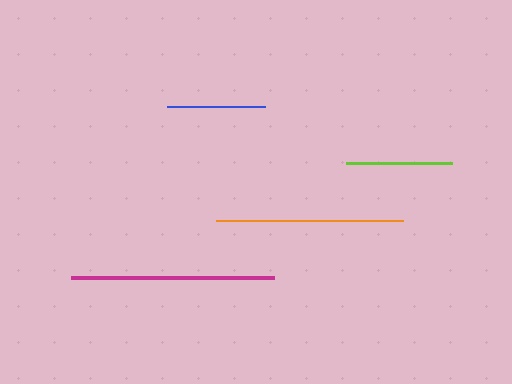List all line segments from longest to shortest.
From longest to shortest: magenta, orange, lime, blue.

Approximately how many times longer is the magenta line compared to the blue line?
The magenta line is approximately 2.1 times the length of the blue line.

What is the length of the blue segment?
The blue segment is approximately 98 pixels long.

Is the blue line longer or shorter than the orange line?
The orange line is longer than the blue line.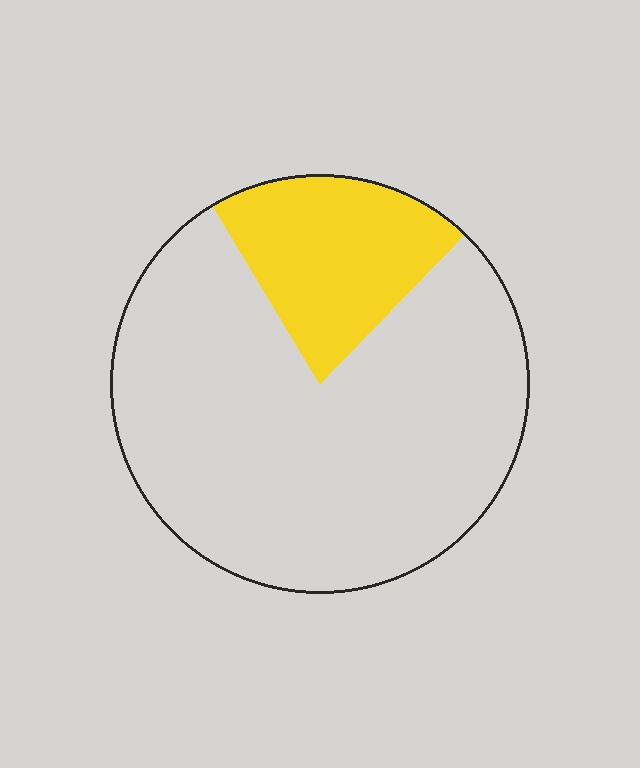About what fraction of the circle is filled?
About one fifth (1/5).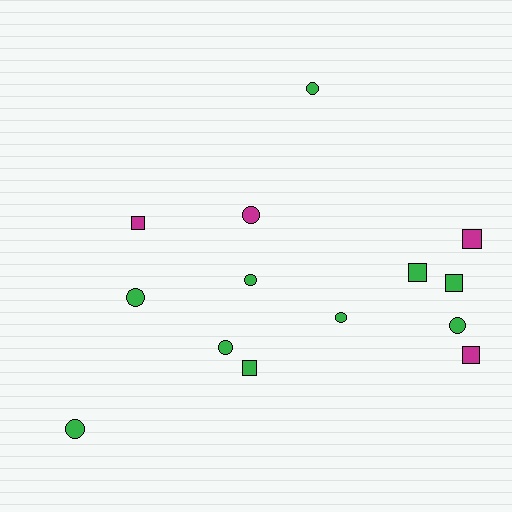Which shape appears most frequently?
Circle, with 8 objects.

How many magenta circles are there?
There is 1 magenta circle.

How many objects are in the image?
There are 14 objects.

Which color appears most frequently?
Green, with 10 objects.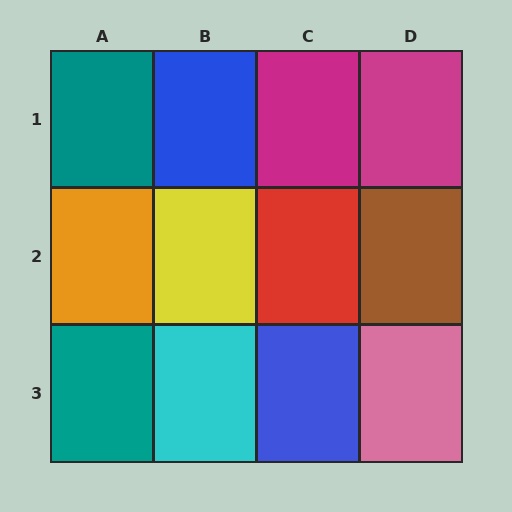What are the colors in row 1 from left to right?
Teal, blue, magenta, magenta.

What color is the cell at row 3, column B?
Cyan.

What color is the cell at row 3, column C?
Blue.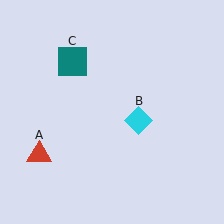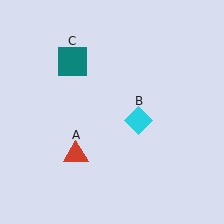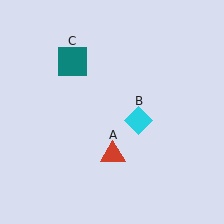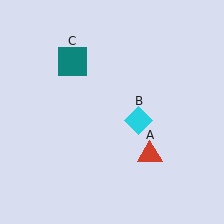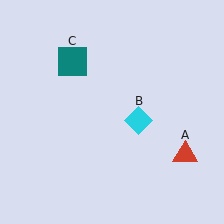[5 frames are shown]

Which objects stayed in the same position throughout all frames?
Cyan diamond (object B) and teal square (object C) remained stationary.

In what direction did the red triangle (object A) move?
The red triangle (object A) moved right.